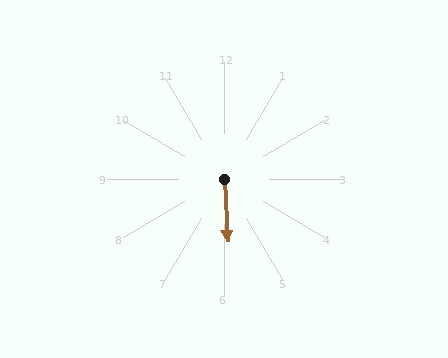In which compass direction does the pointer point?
South.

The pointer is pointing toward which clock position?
Roughly 6 o'clock.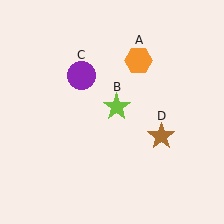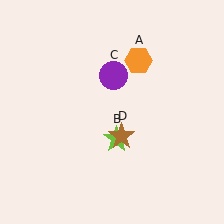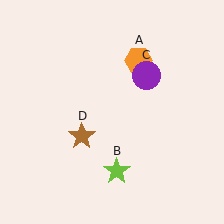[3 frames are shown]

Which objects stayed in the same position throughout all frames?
Orange hexagon (object A) remained stationary.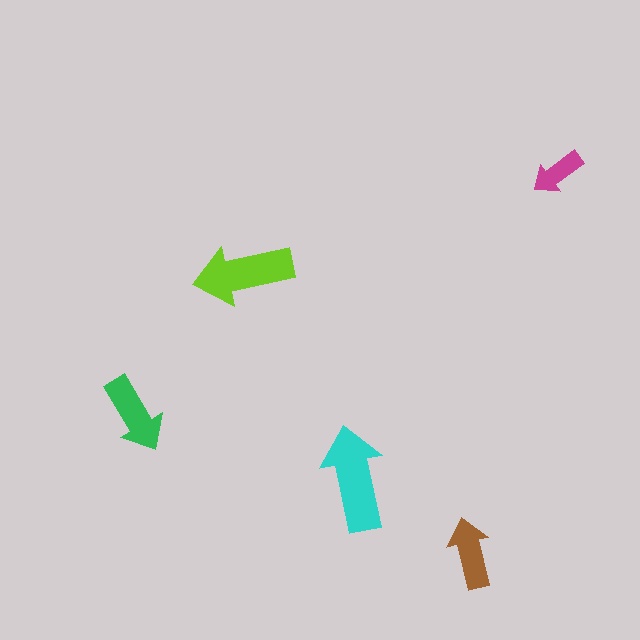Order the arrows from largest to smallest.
the cyan one, the lime one, the green one, the brown one, the magenta one.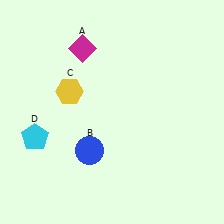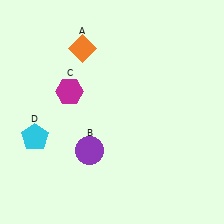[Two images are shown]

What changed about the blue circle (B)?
In Image 1, B is blue. In Image 2, it changed to purple.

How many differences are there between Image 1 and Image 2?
There are 3 differences between the two images.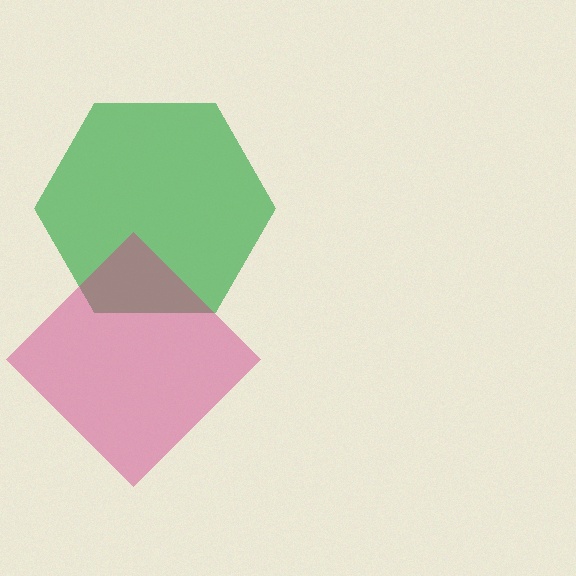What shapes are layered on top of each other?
The layered shapes are: a green hexagon, a magenta diamond.